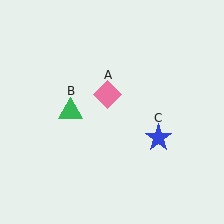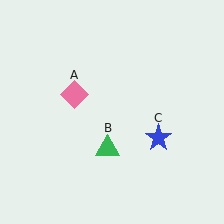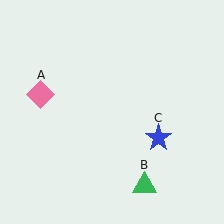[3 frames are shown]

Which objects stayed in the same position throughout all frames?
Blue star (object C) remained stationary.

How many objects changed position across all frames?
2 objects changed position: pink diamond (object A), green triangle (object B).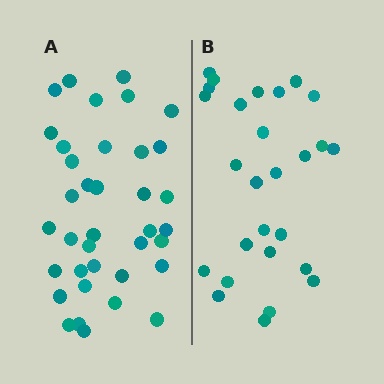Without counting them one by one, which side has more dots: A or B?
Region A (the left region) has more dots.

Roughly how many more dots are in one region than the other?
Region A has roughly 10 or so more dots than region B.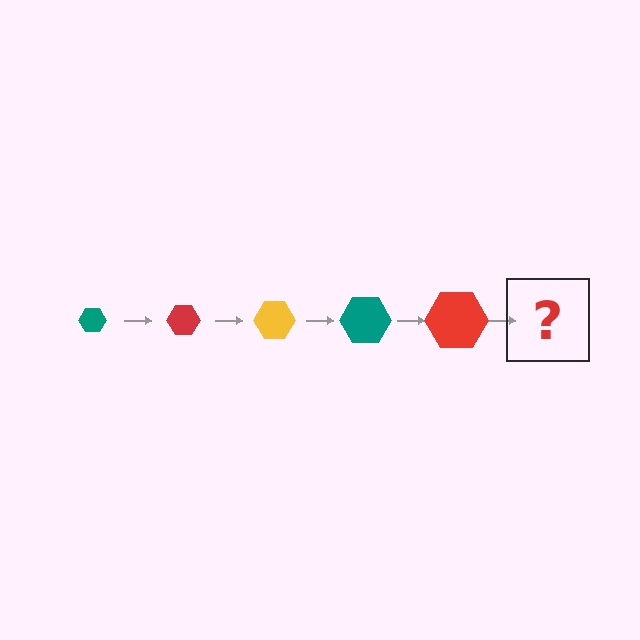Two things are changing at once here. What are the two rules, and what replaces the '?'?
The two rules are that the hexagon grows larger each step and the color cycles through teal, red, and yellow. The '?' should be a yellow hexagon, larger than the previous one.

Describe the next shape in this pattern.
It should be a yellow hexagon, larger than the previous one.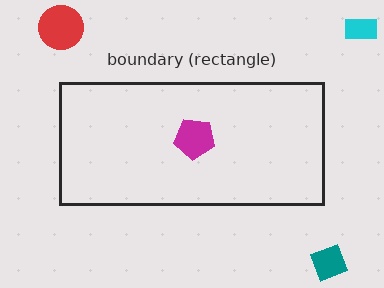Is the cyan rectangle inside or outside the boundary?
Outside.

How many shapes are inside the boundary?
1 inside, 3 outside.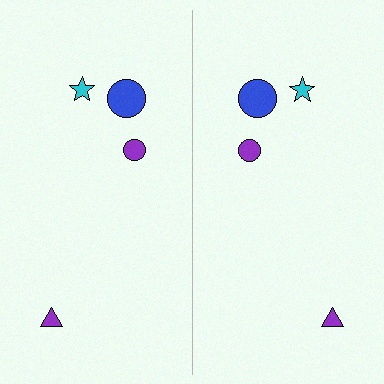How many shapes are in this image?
There are 8 shapes in this image.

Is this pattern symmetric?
Yes, this pattern has bilateral (reflection) symmetry.